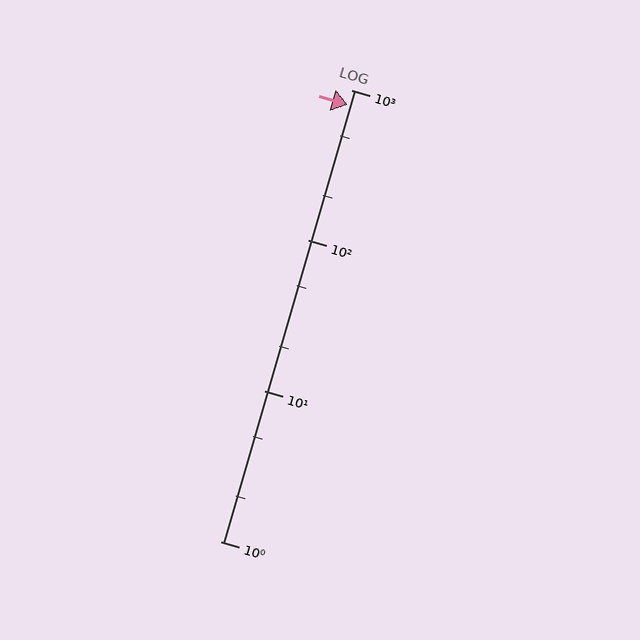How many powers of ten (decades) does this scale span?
The scale spans 3 decades, from 1 to 1000.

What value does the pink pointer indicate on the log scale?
The pointer indicates approximately 800.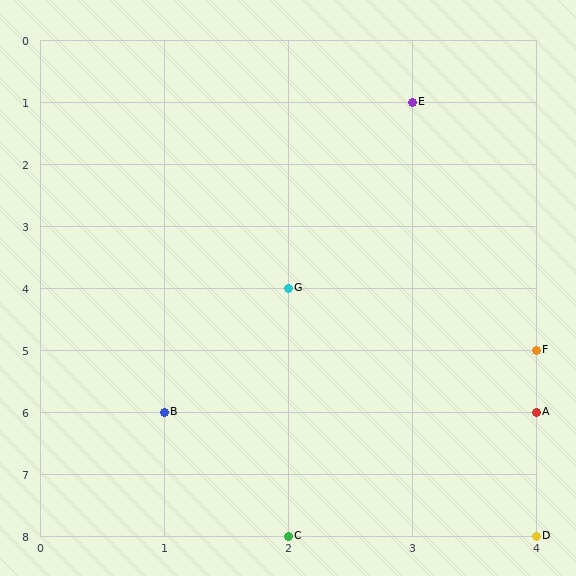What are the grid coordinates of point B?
Point B is at grid coordinates (1, 6).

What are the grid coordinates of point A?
Point A is at grid coordinates (4, 6).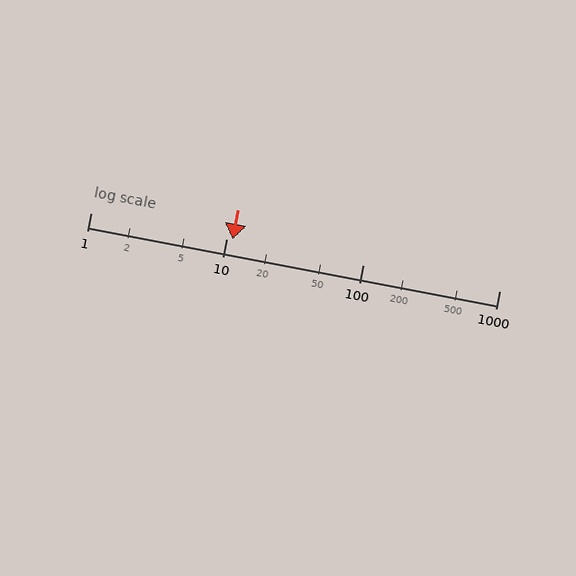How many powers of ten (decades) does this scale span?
The scale spans 3 decades, from 1 to 1000.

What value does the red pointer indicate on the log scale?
The pointer indicates approximately 11.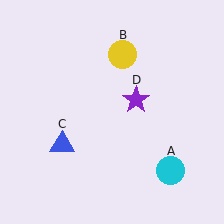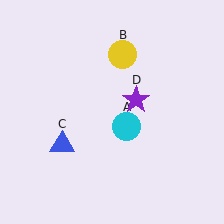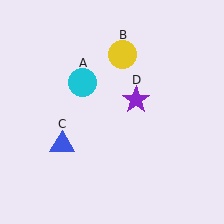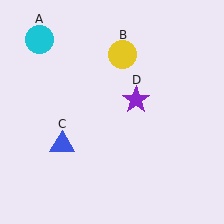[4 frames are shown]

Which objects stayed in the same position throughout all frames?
Yellow circle (object B) and blue triangle (object C) and purple star (object D) remained stationary.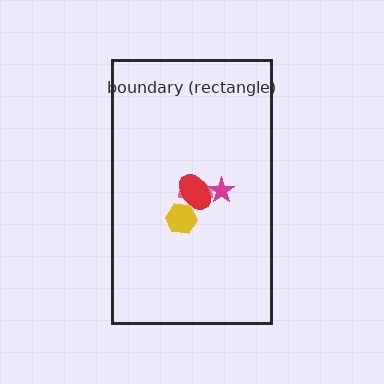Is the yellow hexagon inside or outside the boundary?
Inside.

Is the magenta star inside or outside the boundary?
Inside.